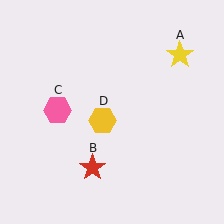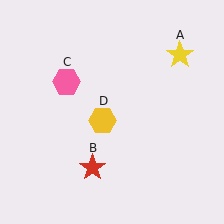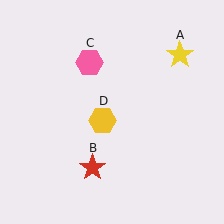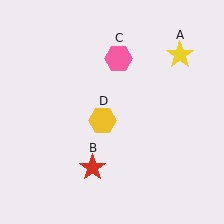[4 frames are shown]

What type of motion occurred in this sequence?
The pink hexagon (object C) rotated clockwise around the center of the scene.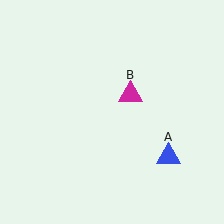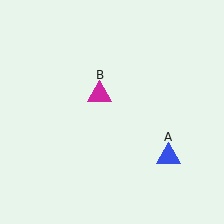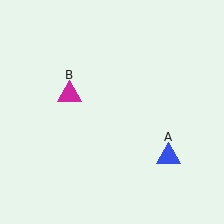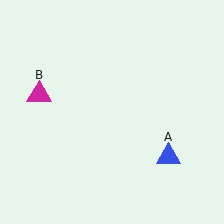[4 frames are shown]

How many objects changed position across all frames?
1 object changed position: magenta triangle (object B).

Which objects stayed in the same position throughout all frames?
Blue triangle (object A) remained stationary.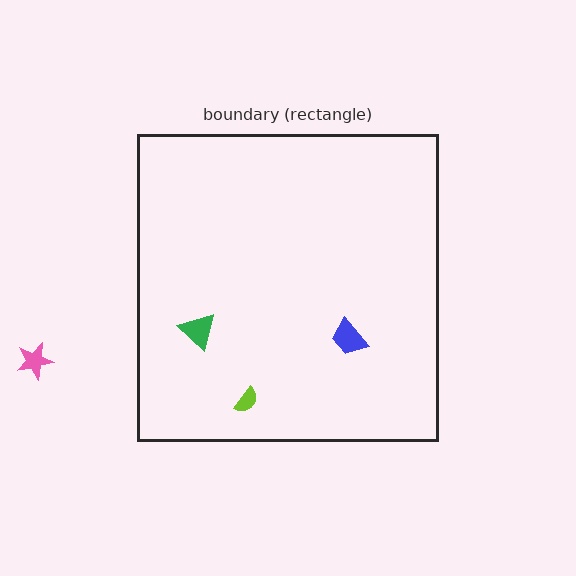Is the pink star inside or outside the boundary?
Outside.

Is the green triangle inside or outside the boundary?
Inside.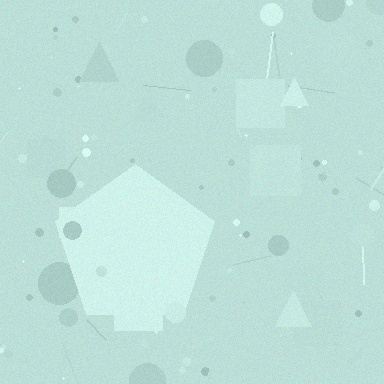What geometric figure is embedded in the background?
A pentagon is embedded in the background.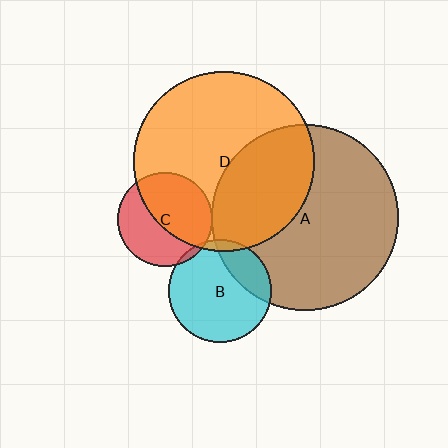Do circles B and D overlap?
Yes.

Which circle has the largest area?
Circle A (brown).